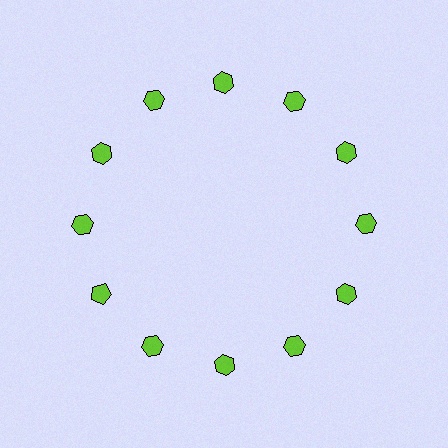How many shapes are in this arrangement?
There are 12 shapes arranged in a ring pattern.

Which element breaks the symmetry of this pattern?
The lime pentagon at roughly the 8 o'clock position breaks the symmetry. All other shapes are lime hexagons.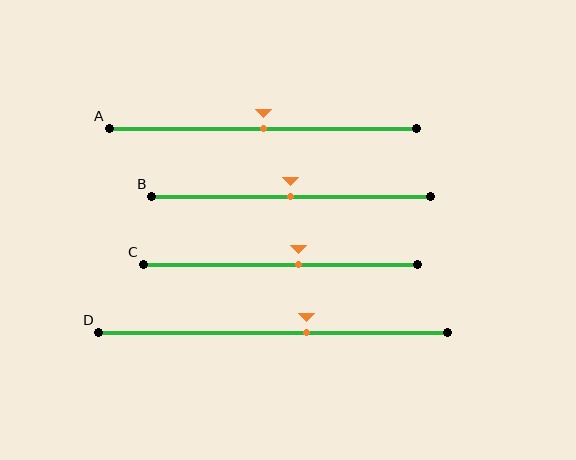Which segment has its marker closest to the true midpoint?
Segment A has its marker closest to the true midpoint.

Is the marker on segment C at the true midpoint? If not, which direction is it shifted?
No, the marker on segment C is shifted to the right by about 7% of the segment length.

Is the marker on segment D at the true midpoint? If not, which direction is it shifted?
No, the marker on segment D is shifted to the right by about 10% of the segment length.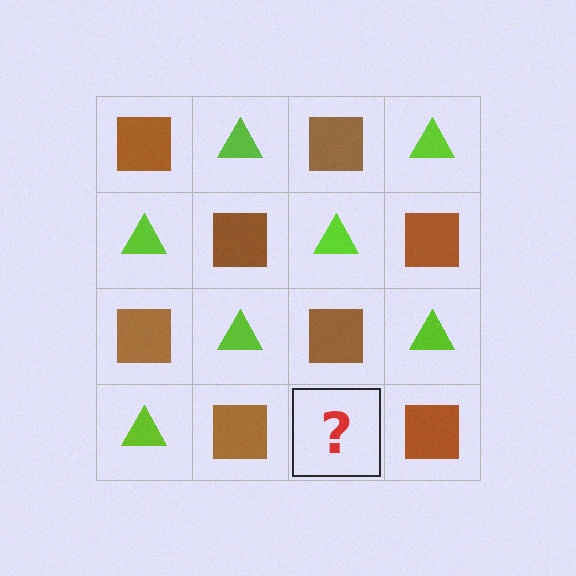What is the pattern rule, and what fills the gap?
The rule is that it alternates brown square and lime triangle in a checkerboard pattern. The gap should be filled with a lime triangle.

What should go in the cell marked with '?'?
The missing cell should contain a lime triangle.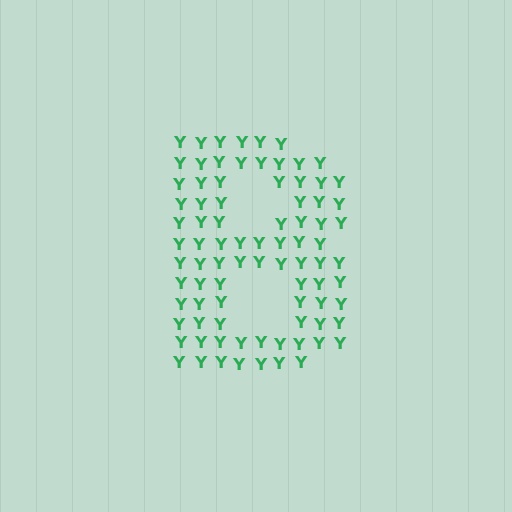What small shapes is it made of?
It is made of small letter Y's.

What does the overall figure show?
The overall figure shows the letter B.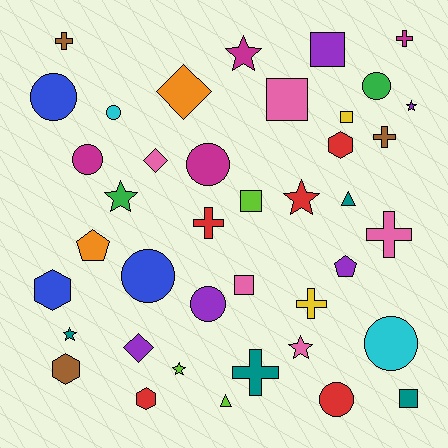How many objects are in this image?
There are 40 objects.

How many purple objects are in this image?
There are 5 purple objects.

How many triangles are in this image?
There are 2 triangles.